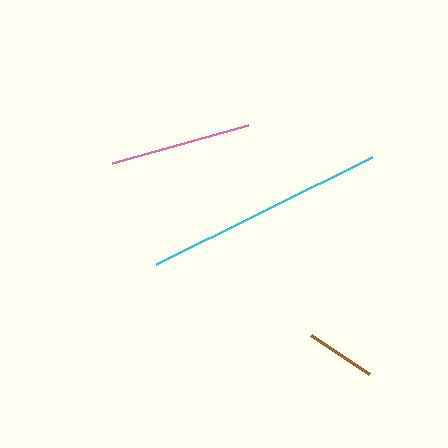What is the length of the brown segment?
The brown segment is approximately 70 pixels long.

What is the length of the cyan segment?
The cyan segment is approximately 240 pixels long.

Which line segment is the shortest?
The brown line is the shortest at approximately 70 pixels.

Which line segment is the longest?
The cyan line is the longest at approximately 240 pixels.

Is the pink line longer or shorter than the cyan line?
The cyan line is longer than the pink line.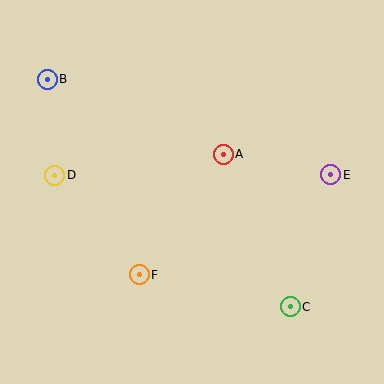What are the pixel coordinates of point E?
Point E is at (331, 175).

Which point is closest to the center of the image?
Point A at (223, 154) is closest to the center.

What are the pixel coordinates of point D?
Point D is at (55, 175).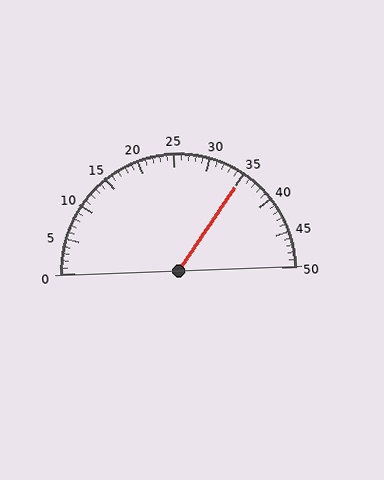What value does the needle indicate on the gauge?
The needle indicates approximately 35.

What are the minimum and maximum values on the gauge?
The gauge ranges from 0 to 50.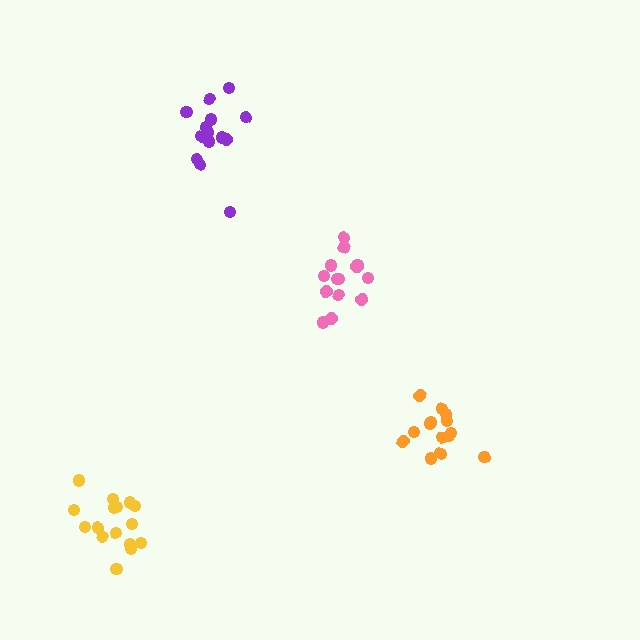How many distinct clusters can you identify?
There are 4 distinct clusters.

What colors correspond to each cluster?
The clusters are colored: orange, yellow, purple, pink.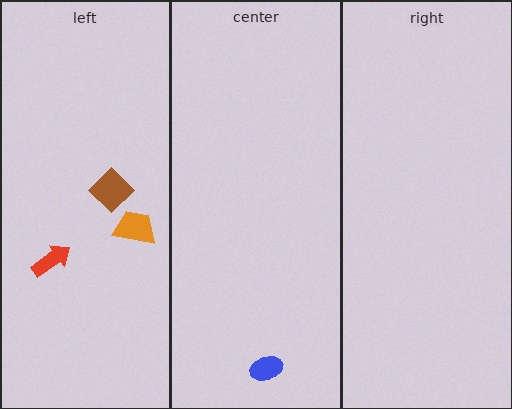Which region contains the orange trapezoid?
The left region.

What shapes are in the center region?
The blue ellipse.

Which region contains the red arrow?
The left region.